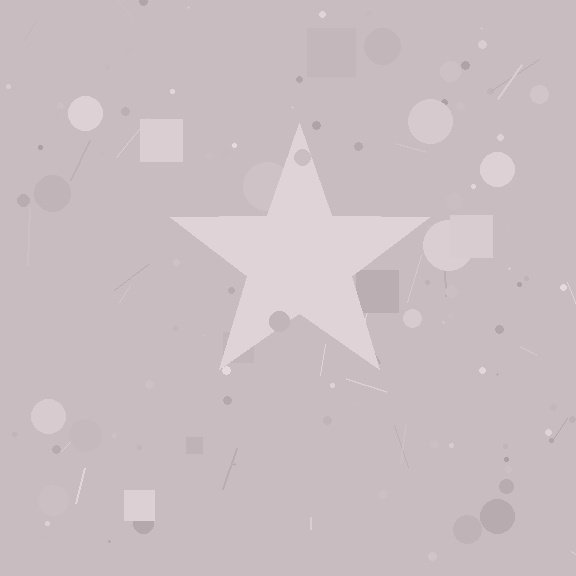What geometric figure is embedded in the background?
A star is embedded in the background.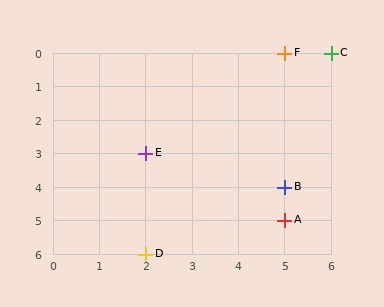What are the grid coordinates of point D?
Point D is at grid coordinates (2, 6).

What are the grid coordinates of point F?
Point F is at grid coordinates (5, 0).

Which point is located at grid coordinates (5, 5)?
Point A is at (5, 5).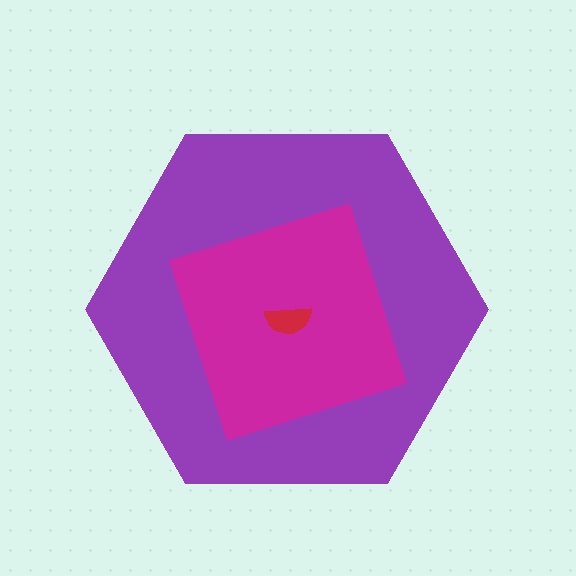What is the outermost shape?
The purple hexagon.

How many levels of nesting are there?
3.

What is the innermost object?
The red semicircle.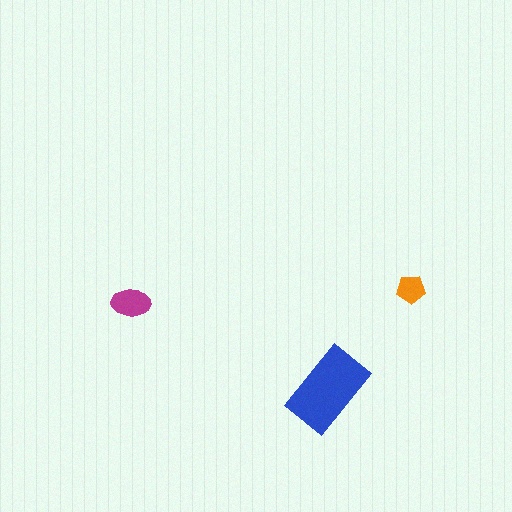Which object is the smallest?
The orange pentagon.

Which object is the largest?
The blue rectangle.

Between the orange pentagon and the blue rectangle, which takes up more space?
The blue rectangle.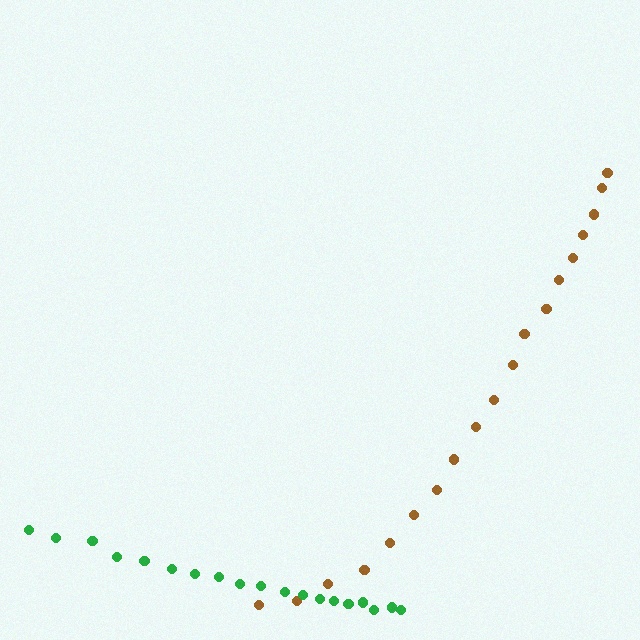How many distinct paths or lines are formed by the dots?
There are 2 distinct paths.